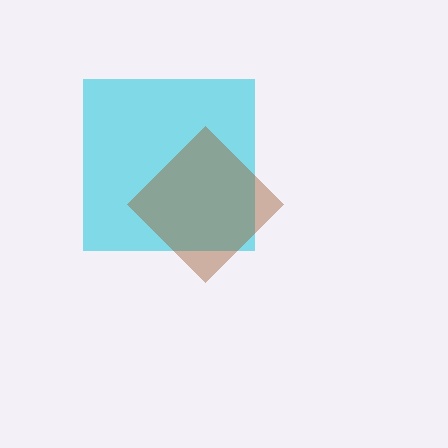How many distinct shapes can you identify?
There are 2 distinct shapes: a cyan square, a brown diamond.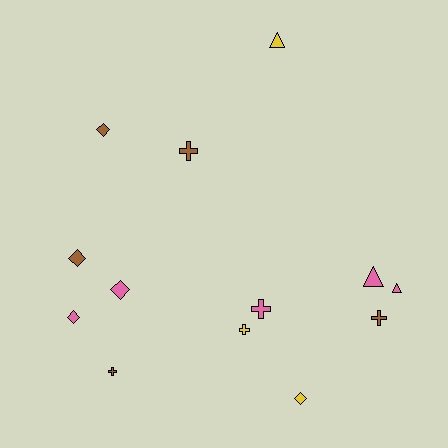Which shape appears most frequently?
Cross, with 5 objects.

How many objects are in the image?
There are 13 objects.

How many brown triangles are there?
There are no brown triangles.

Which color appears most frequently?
Pink, with 5 objects.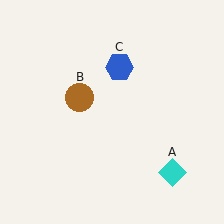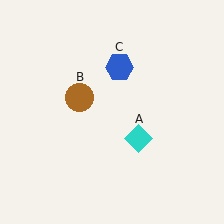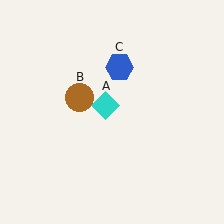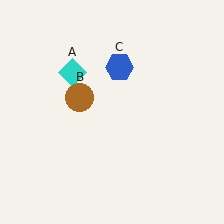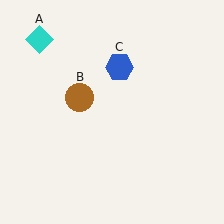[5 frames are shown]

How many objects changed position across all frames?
1 object changed position: cyan diamond (object A).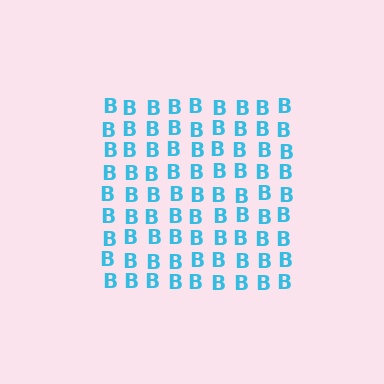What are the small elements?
The small elements are letter B's.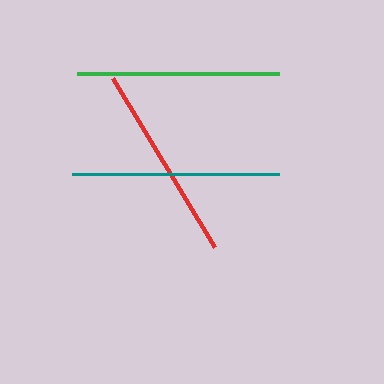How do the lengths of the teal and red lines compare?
The teal and red lines are approximately the same length.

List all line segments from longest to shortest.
From longest to shortest: teal, green, red.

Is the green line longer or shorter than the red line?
The green line is longer than the red line.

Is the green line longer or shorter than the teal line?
The teal line is longer than the green line.